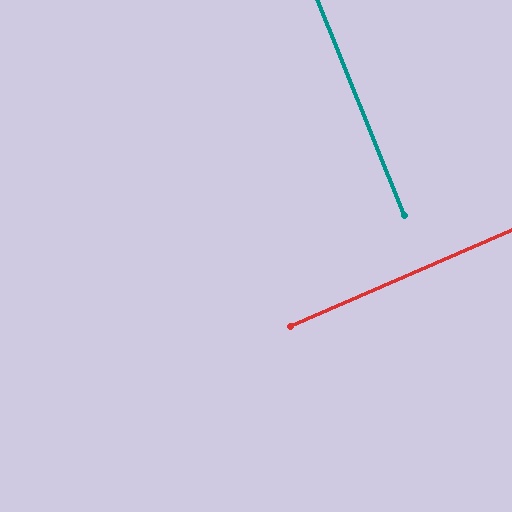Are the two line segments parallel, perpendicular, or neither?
Perpendicular — they meet at approximately 89°.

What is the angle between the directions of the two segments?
Approximately 89 degrees.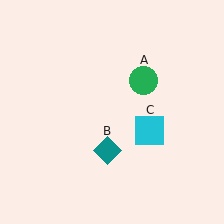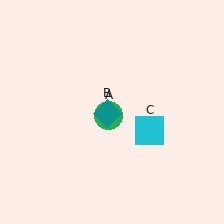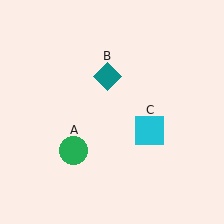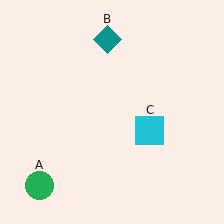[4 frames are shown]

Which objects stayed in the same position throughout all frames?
Cyan square (object C) remained stationary.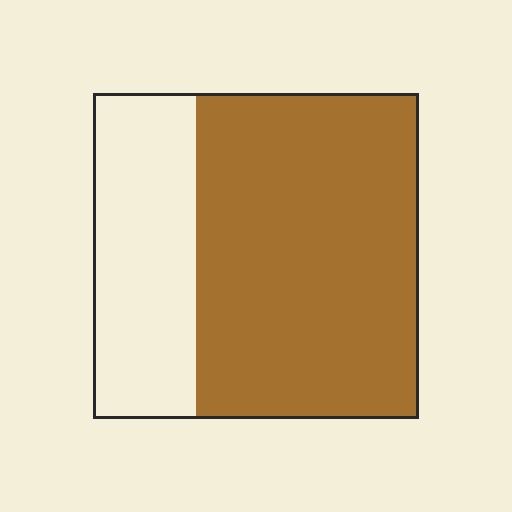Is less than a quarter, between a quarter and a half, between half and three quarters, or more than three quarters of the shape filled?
Between half and three quarters.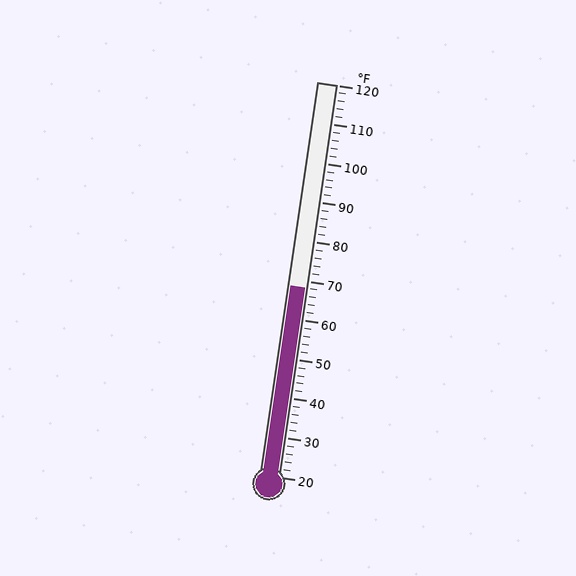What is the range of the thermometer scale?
The thermometer scale ranges from 20°F to 120°F.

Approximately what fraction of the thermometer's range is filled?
The thermometer is filled to approximately 50% of its range.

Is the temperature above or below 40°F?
The temperature is above 40°F.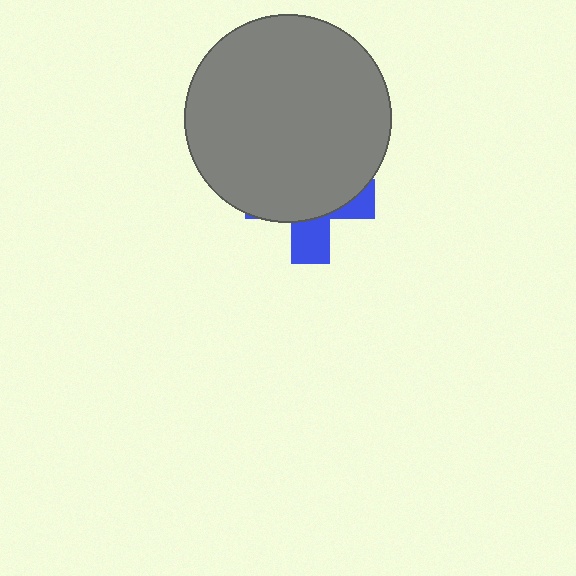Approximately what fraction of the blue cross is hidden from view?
Roughly 69% of the blue cross is hidden behind the gray circle.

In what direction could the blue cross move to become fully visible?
The blue cross could move down. That would shift it out from behind the gray circle entirely.